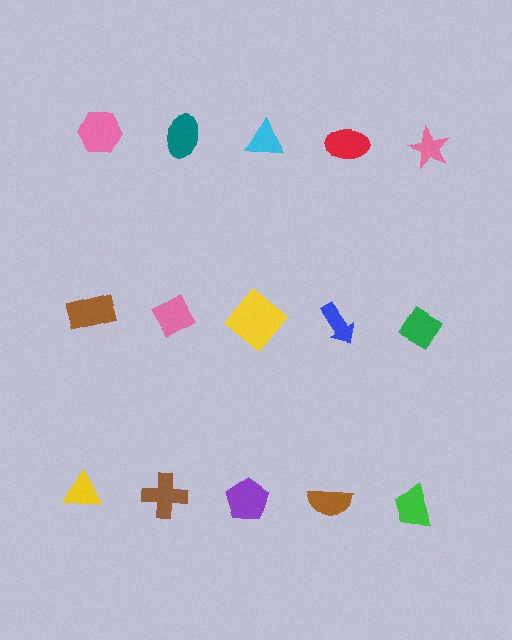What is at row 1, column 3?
A cyan triangle.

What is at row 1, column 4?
A red ellipse.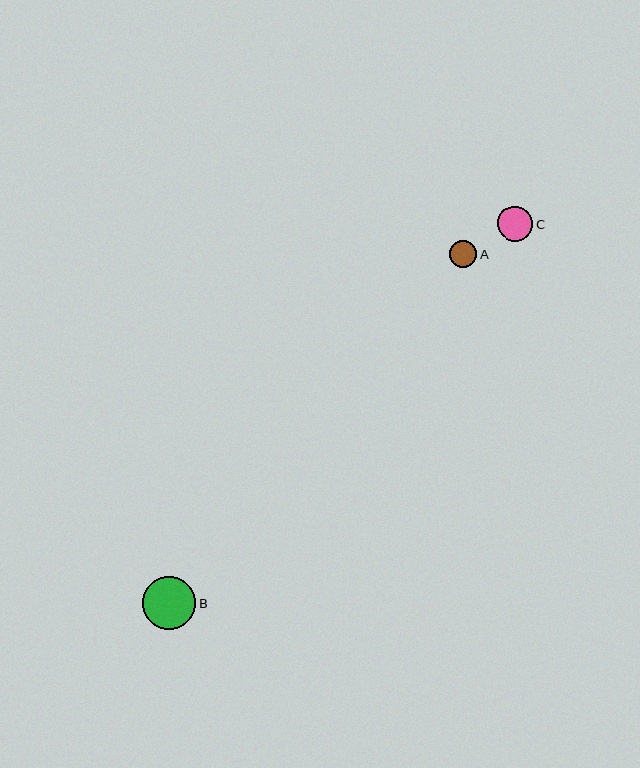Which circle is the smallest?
Circle A is the smallest with a size of approximately 27 pixels.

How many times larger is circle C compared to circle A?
Circle C is approximately 1.3 times the size of circle A.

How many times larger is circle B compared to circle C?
Circle B is approximately 1.5 times the size of circle C.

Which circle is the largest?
Circle B is the largest with a size of approximately 53 pixels.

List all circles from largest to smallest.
From largest to smallest: B, C, A.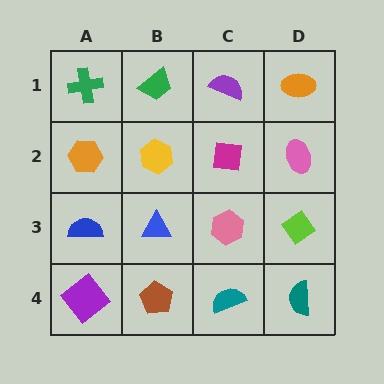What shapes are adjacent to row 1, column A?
An orange hexagon (row 2, column A), a green trapezoid (row 1, column B).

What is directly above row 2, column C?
A purple semicircle.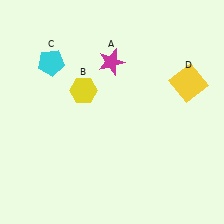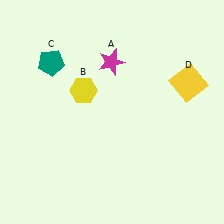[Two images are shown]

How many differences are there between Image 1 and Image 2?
There is 1 difference between the two images.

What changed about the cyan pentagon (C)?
In Image 1, C is cyan. In Image 2, it changed to teal.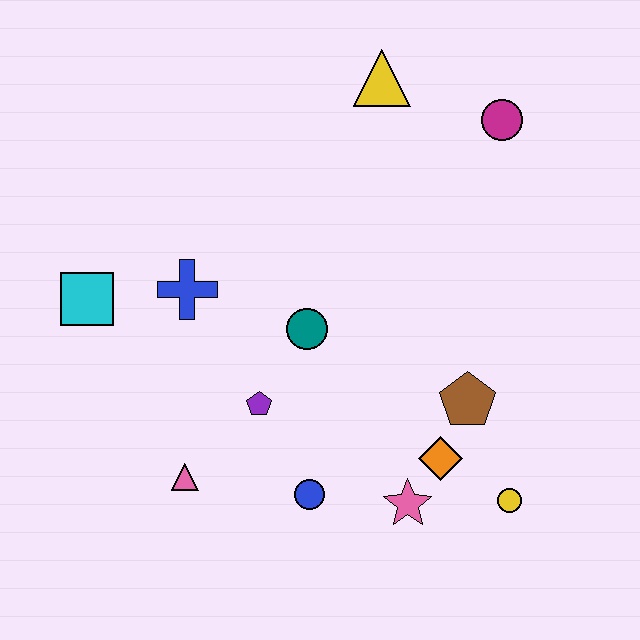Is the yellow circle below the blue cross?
Yes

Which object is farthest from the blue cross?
The yellow circle is farthest from the blue cross.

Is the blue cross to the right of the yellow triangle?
No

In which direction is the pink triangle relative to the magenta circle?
The pink triangle is below the magenta circle.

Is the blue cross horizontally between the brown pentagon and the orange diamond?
No